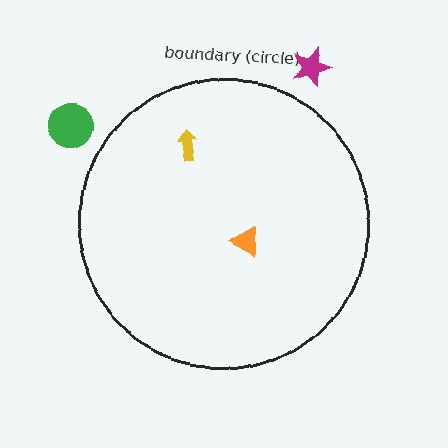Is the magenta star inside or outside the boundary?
Outside.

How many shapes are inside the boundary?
2 inside, 2 outside.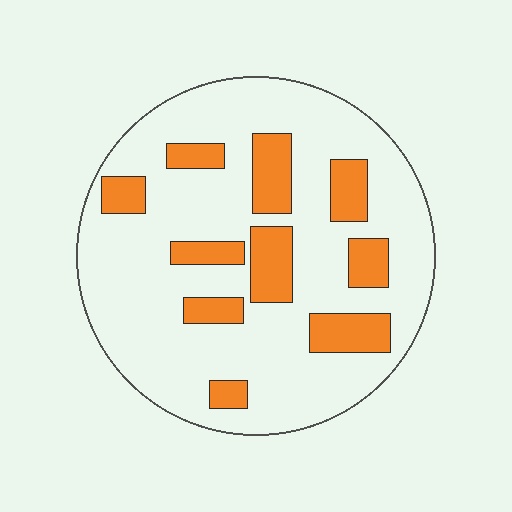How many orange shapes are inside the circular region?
10.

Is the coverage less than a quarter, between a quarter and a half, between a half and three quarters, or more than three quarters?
Less than a quarter.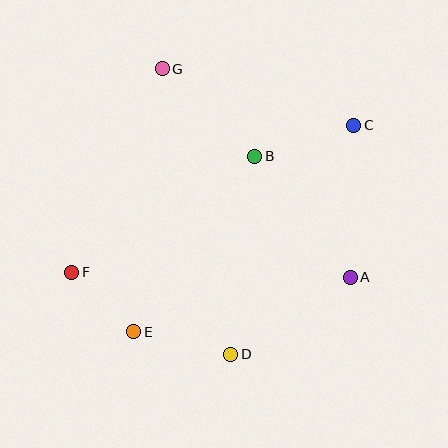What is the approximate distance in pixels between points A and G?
The distance between A and G is approximately 281 pixels.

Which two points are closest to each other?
Points E and F are closest to each other.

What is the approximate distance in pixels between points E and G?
The distance between E and G is approximately 265 pixels.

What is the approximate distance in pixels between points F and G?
The distance between F and G is approximately 223 pixels.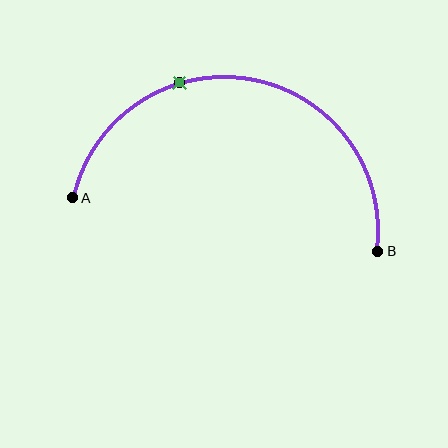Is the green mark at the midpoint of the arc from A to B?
No. The green mark lies on the arc but is closer to endpoint A. The arc midpoint would be at the point on the curve equidistant along the arc from both A and B.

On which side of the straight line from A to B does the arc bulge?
The arc bulges above the straight line connecting A and B.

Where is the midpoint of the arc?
The arc midpoint is the point on the curve farthest from the straight line joining A and B. It sits above that line.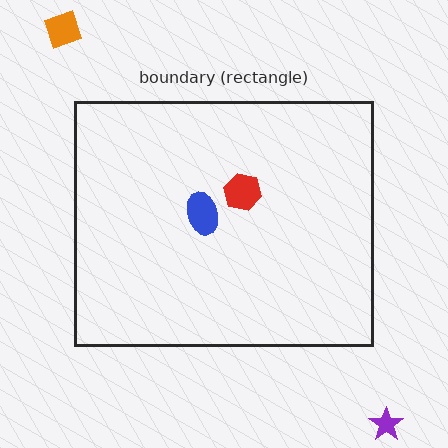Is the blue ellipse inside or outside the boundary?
Inside.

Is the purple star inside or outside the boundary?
Outside.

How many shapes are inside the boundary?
2 inside, 2 outside.